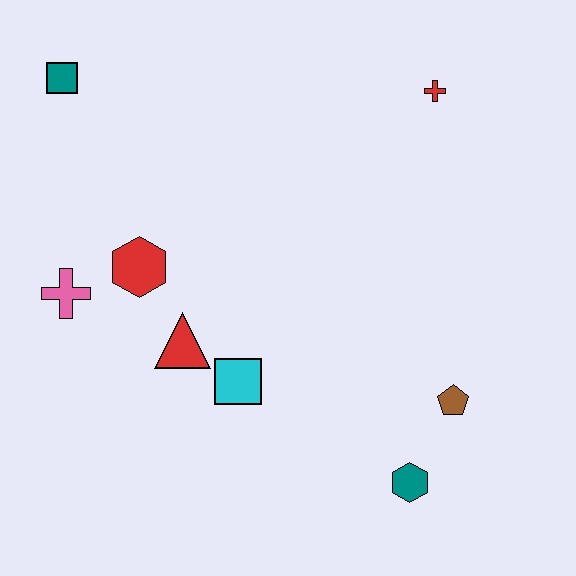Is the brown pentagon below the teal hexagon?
No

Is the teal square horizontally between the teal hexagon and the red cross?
No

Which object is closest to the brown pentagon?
The teal hexagon is closest to the brown pentagon.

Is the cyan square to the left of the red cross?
Yes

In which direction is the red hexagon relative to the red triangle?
The red hexagon is above the red triangle.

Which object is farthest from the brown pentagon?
The teal square is farthest from the brown pentagon.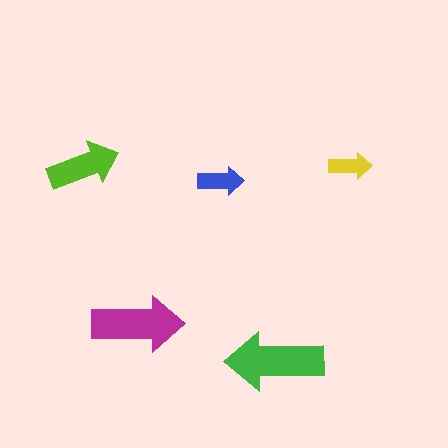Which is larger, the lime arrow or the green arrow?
The green one.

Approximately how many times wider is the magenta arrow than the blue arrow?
About 2 times wider.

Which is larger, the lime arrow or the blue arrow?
The lime one.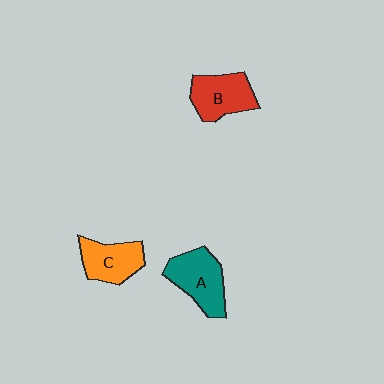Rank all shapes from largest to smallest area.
From largest to smallest: A (teal), B (red), C (orange).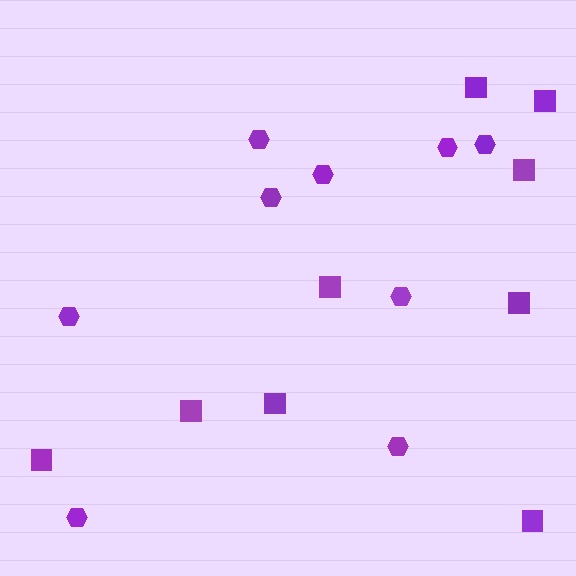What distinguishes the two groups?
There are 2 groups: one group of hexagons (9) and one group of squares (9).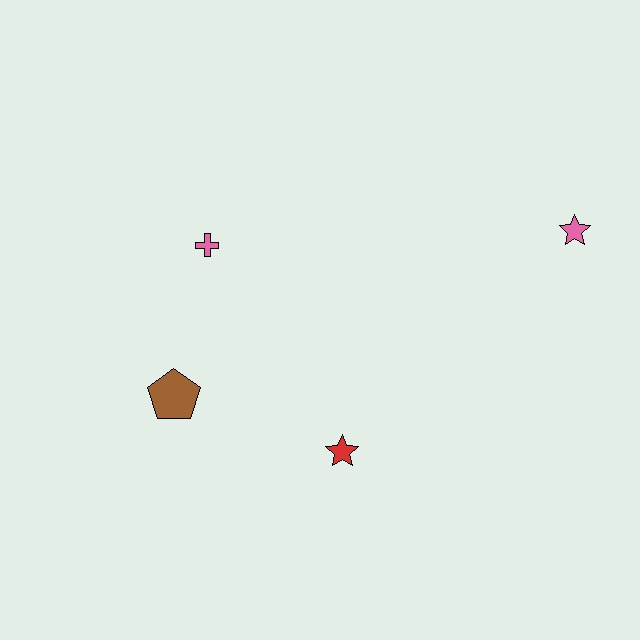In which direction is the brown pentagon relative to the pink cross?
The brown pentagon is below the pink cross.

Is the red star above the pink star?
No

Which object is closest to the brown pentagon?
The pink cross is closest to the brown pentagon.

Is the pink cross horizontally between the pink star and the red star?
No